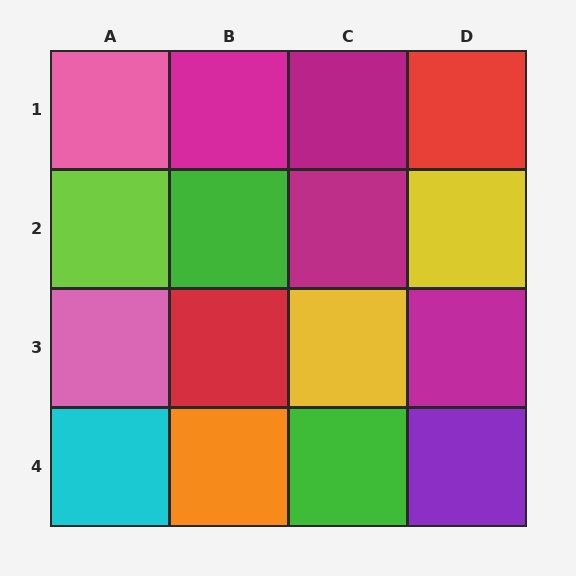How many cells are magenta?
4 cells are magenta.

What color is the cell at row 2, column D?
Yellow.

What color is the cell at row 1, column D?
Red.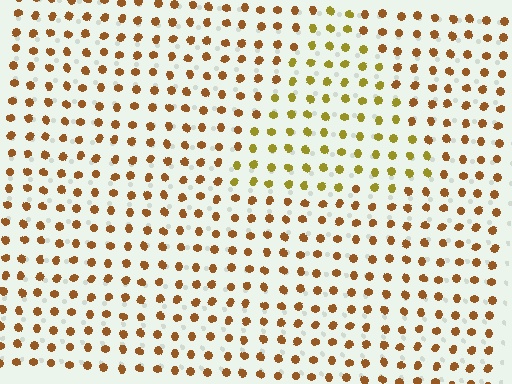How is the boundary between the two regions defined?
The boundary is defined purely by a slight shift in hue (about 30 degrees). Spacing, size, and orientation are identical on both sides.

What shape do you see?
I see a triangle.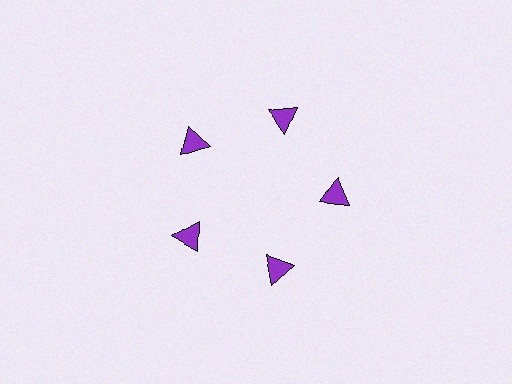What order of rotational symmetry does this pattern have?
This pattern has 5-fold rotational symmetry.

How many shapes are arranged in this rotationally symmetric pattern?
There are 5 shapes, arranged in 5 groups of 1.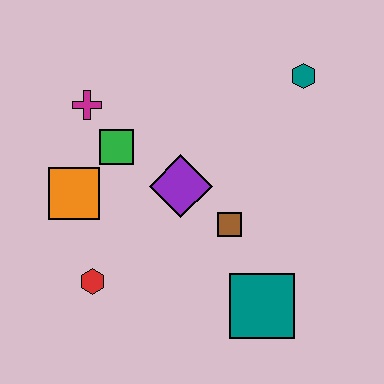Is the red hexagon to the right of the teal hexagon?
No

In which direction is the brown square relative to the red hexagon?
The brown square is to the right of the red hexagon.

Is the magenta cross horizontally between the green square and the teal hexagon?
No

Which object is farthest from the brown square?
The magenta cross is farthest from the brown square.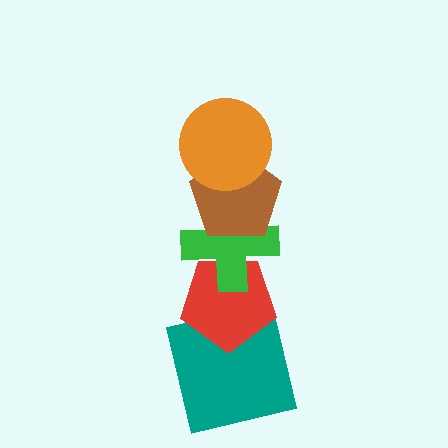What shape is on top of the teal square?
The red pentagon is on top of the teal square.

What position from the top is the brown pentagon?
The brown pentagon is 2nd from the top.